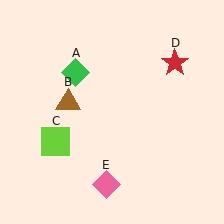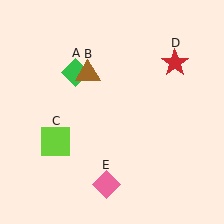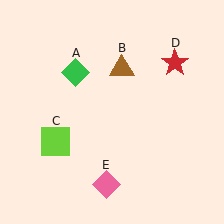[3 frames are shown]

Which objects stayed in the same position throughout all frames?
Green diamond (object A) and lime square (object C) and red star (object D) and pink diamond (object E) remained stationary.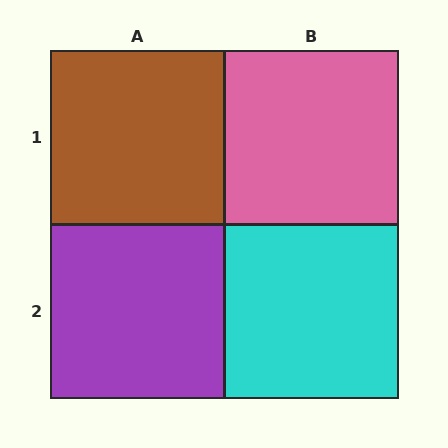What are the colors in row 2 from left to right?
Purple, cyan.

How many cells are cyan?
1 cell is cyan.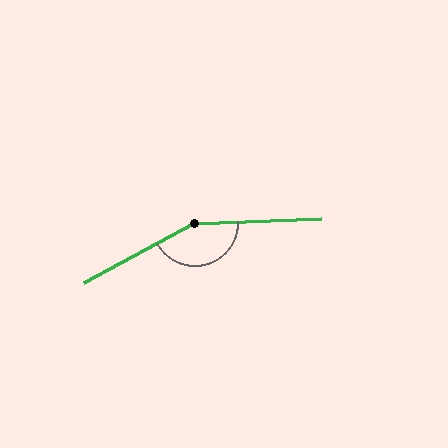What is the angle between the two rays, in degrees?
Approximately 154 degrees.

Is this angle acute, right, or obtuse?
It is obtuse.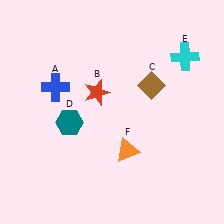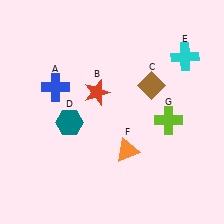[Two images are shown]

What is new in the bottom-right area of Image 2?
A lime cross (G) was added in the bottom-right area of Image 2.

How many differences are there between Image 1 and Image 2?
There is 1 difference between the two images.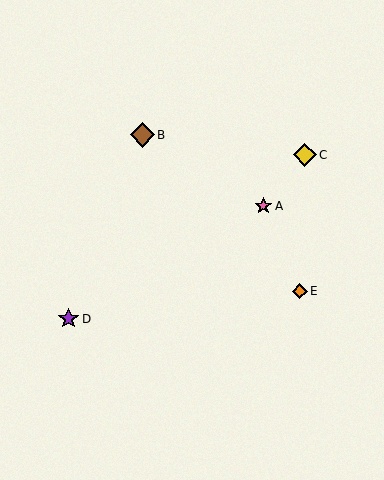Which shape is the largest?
The brown diamond (labeled B) is the largest.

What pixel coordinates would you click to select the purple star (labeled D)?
Click at (69, 319) to select the purple star D.